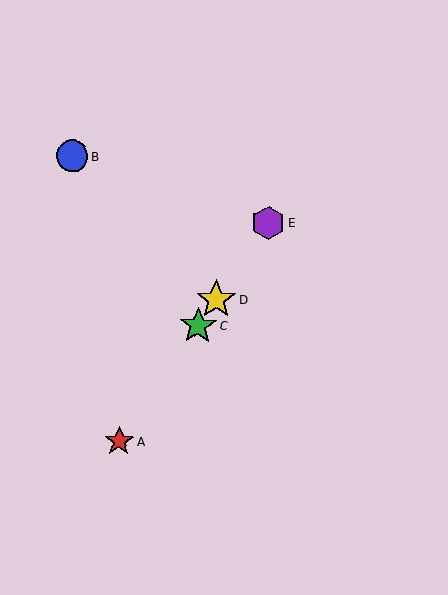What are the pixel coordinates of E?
Object E is at (268, 223).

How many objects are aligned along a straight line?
4 objects (A, C, D, E) are aligned along a straight line.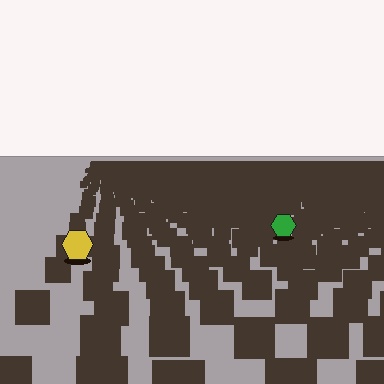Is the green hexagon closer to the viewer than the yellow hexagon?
No. The yellow hexagon is closer — you can tell from the texture gradient: the ground texture is coarser near it.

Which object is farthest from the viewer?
The green hexagon is farthest from the viewer. It appears smaller and the ground texture around it is denser.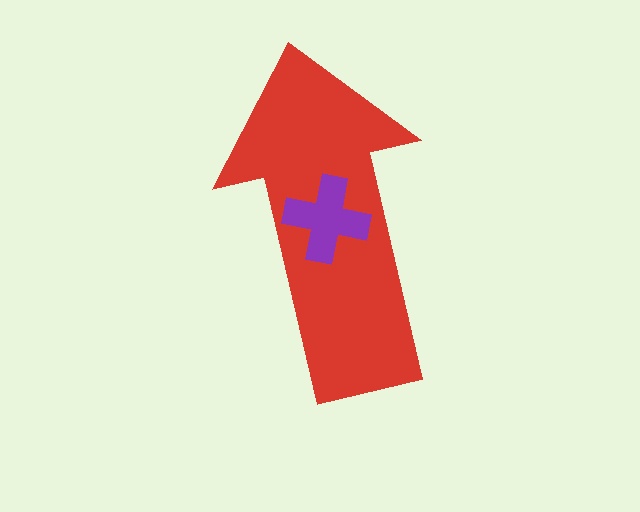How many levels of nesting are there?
2.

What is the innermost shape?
The purple cross.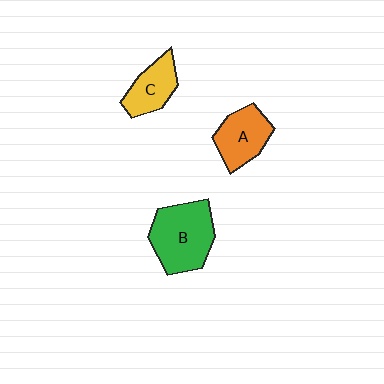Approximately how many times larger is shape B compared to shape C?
Approximately 1.7 times.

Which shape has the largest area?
Shape B (green).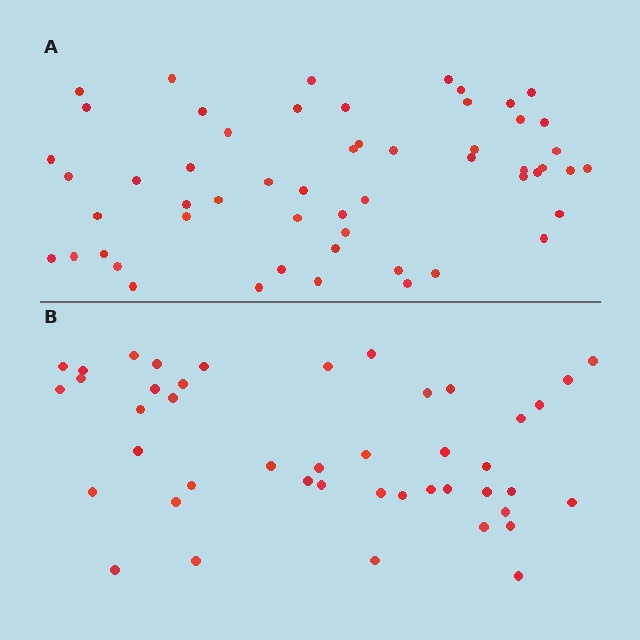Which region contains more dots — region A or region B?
Region A (the top region) has more dots.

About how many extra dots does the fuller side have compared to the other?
Region A has roughly 12 or so more dots than region B.